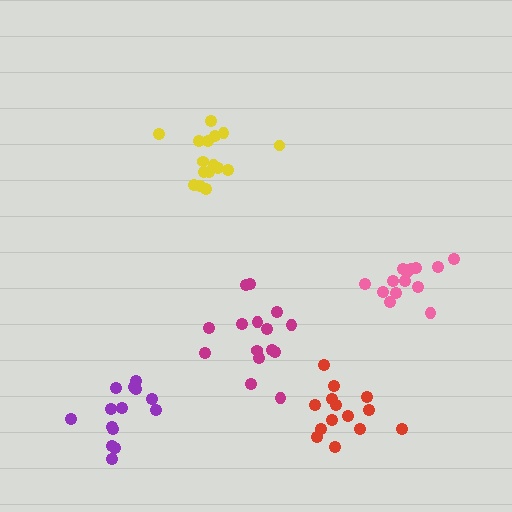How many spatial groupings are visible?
There are 5 spatial groupings.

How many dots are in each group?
Group 1: 15 dots, Group 2: 14 dots, Group 3: 14 dots, Group 4: 16 dots, Group 5: 15 dots (74 total).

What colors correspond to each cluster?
The clusters are colored: magenta, purple, pink, yellow, red.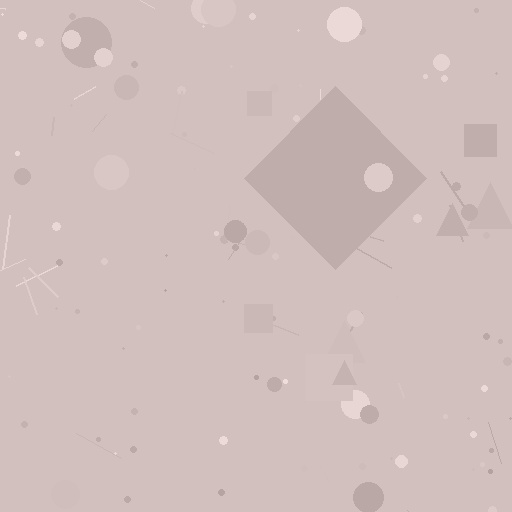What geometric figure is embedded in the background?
A diamond is embedded in the background.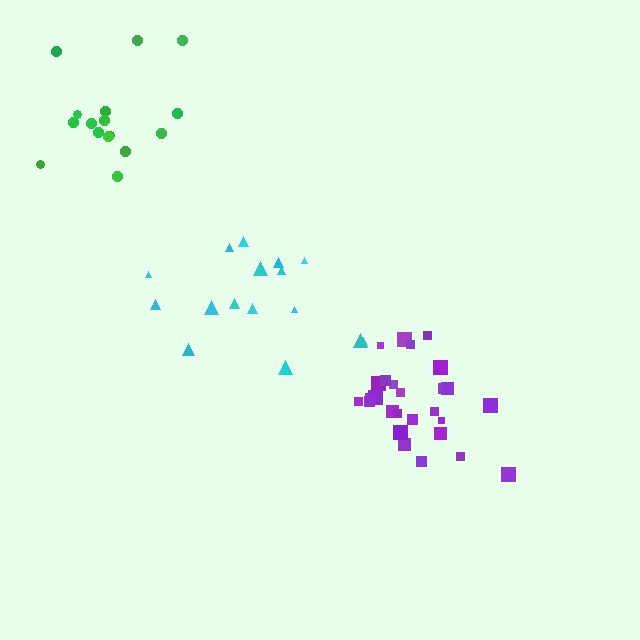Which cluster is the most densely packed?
Purple.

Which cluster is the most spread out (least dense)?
Cyan.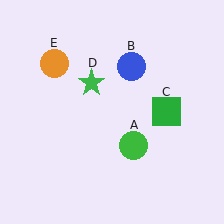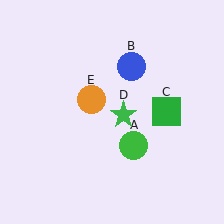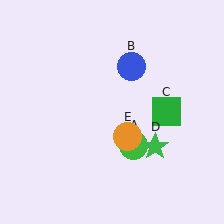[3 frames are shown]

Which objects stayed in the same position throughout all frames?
Green circle (object A) and blue circle (object B) and green square (object C) remained stationary.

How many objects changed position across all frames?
2 objects changed position: green star (object D), orange circle (object E).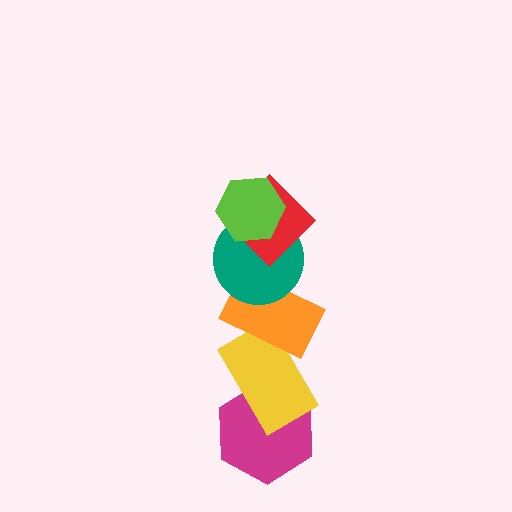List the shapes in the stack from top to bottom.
From top to bottom: the lime hexagon, the red diamond, the teal circle, the orange rectangle, the yellow rectangle, the magenta hexagon.